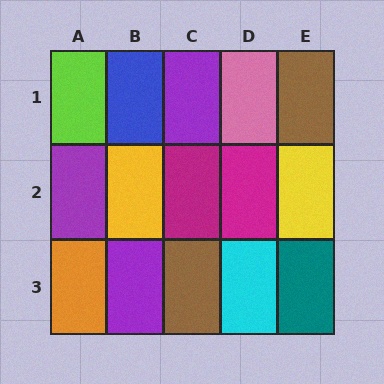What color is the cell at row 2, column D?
Magenta.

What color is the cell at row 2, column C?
Magenta.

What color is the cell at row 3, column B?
Purple.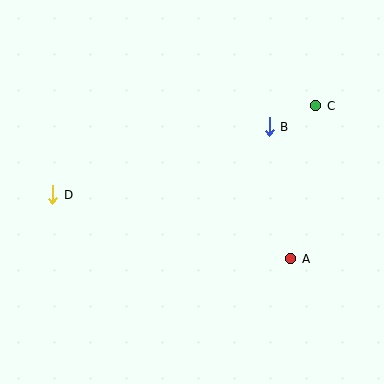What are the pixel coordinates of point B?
Point B is at (269, 127).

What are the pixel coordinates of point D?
Point D is at (53, 195).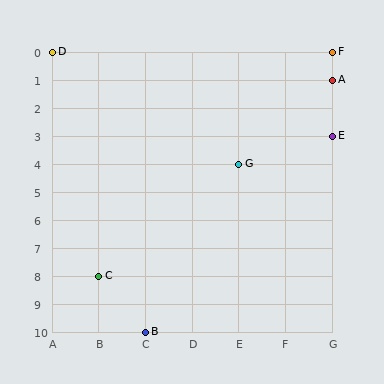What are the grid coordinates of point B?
Point B is at grid coordinates (C, 10).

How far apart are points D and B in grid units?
Points D and B are 2 columns and 10 rows apart (about 10.2 grid units diagonally).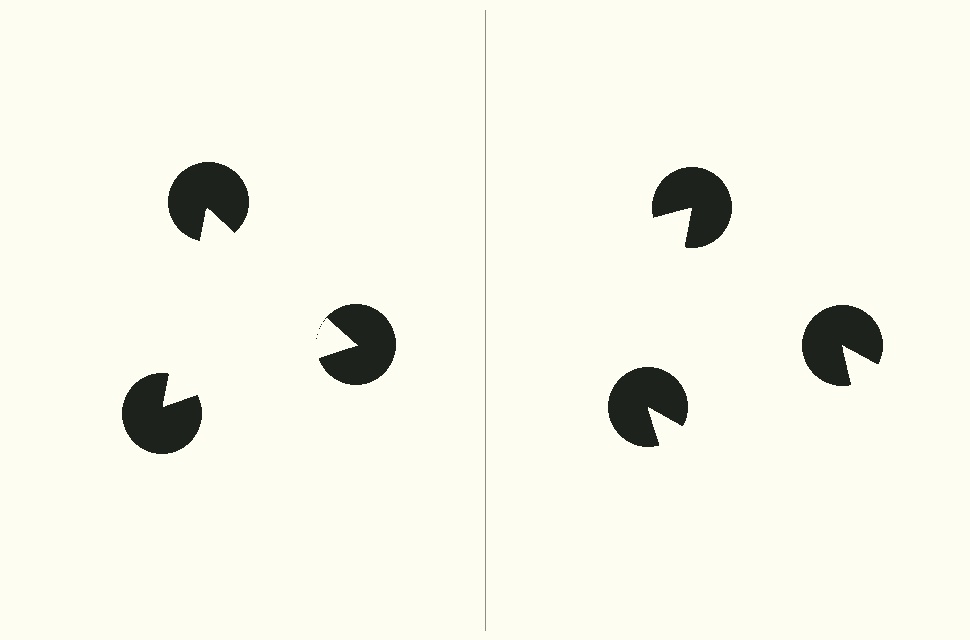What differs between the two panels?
The pac-man discs are positioned identically on both sides; only the wedge orientations differ. On the left they align to a triangle; on the right they are misaligned.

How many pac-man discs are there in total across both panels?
6 — 3 on each side.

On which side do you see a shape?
An illusory triangle appears on the left side. On the right side the wedge cuts are rotated, so no coherent shape forms.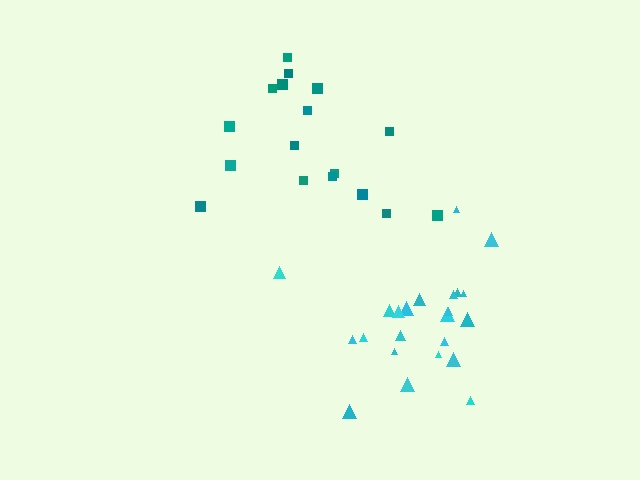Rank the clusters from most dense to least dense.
cyan, teal.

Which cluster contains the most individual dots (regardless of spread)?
Cyan (23).